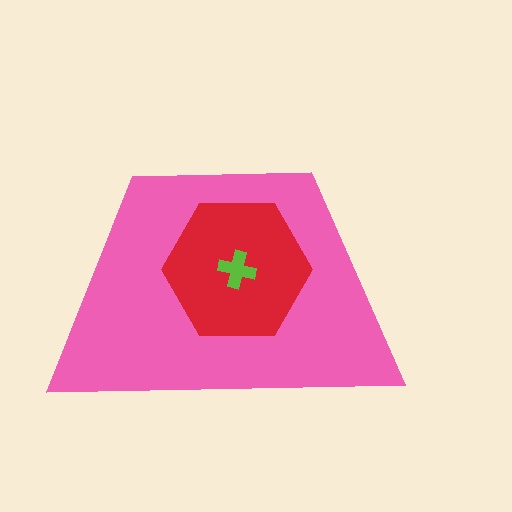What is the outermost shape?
The pink trapezoid.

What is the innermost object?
The lime cross.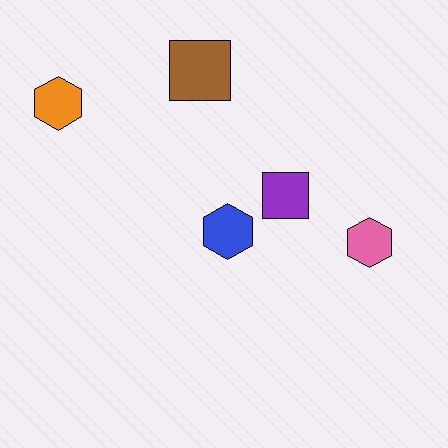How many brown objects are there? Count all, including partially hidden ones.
There is 1 brown object.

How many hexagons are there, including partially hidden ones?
There are 3 hexagons.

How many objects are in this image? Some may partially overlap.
There are 5 objects.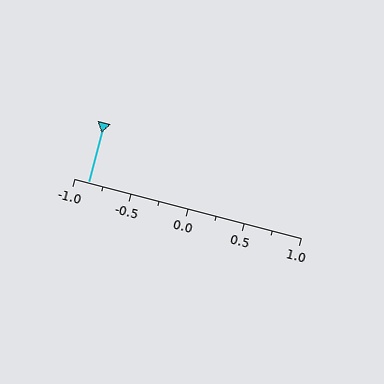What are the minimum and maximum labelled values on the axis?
The axis runs from -1.0 to 1.0.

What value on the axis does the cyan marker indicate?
The marker indicates approximately -0.88.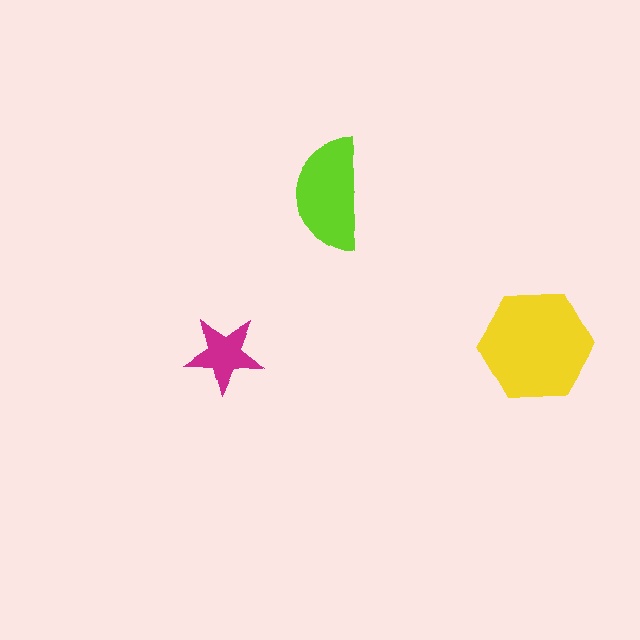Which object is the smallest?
The magenta star.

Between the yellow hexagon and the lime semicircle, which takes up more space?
The yellow hexagon.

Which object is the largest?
The yellow hexagon.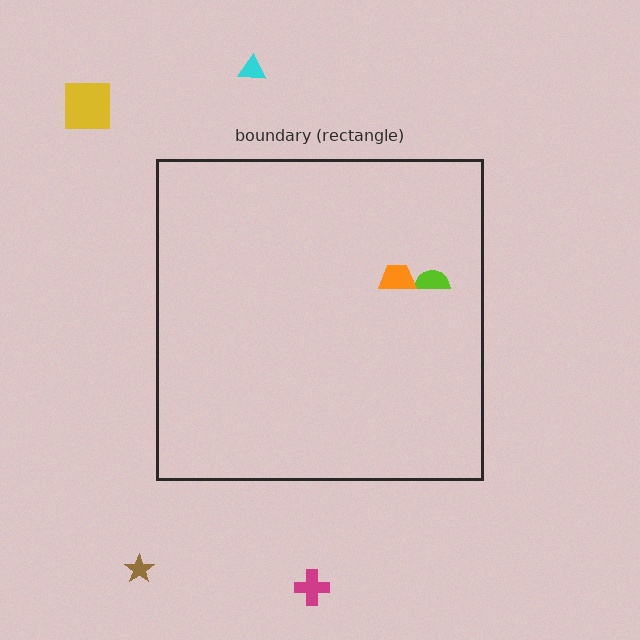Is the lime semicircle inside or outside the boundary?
Inside.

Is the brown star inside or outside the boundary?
Outside.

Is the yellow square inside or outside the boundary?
Outside.